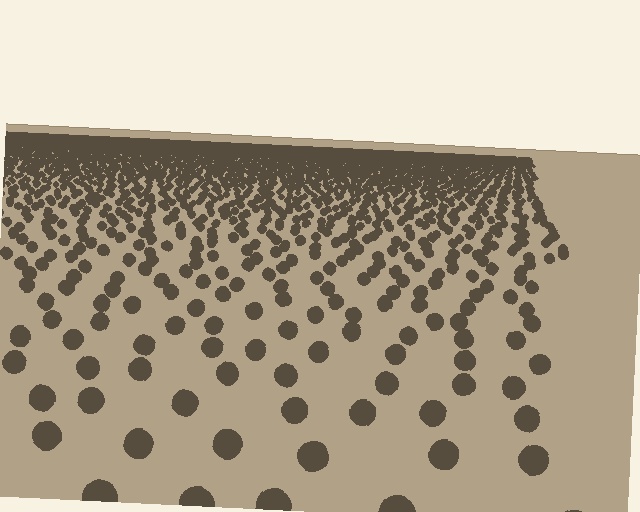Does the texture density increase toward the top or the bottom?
Density increases toward the top.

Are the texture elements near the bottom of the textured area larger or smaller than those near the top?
Larger. Near the bottom, elements are closer to the viewer and appear at a bigger on-screen size.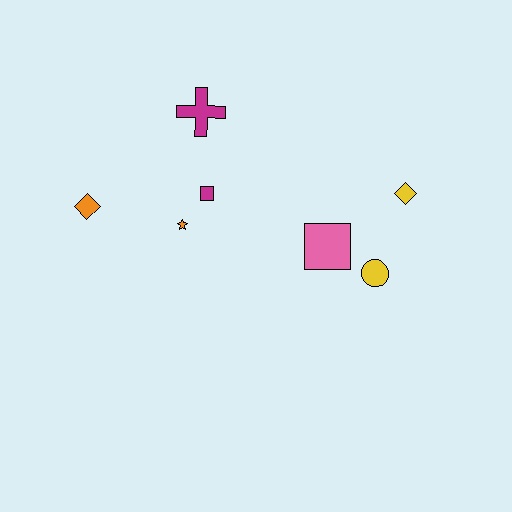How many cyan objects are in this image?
There are no cyan objects.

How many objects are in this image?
There are 7 objects.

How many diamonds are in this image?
There are 2 diamonds.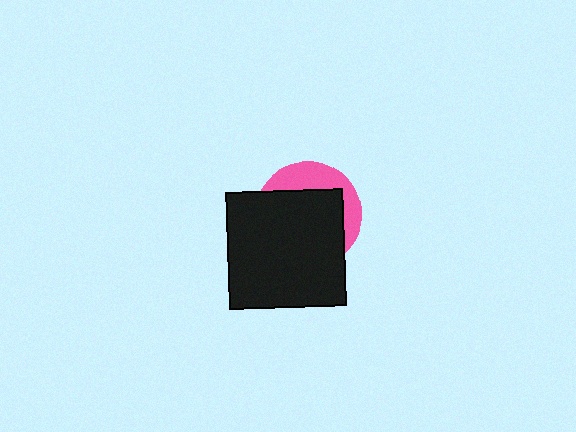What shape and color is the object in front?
The object in front is a black square.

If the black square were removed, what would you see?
You would see the complete pink circle.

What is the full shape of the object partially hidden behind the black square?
The partially hidden object is a pink circle.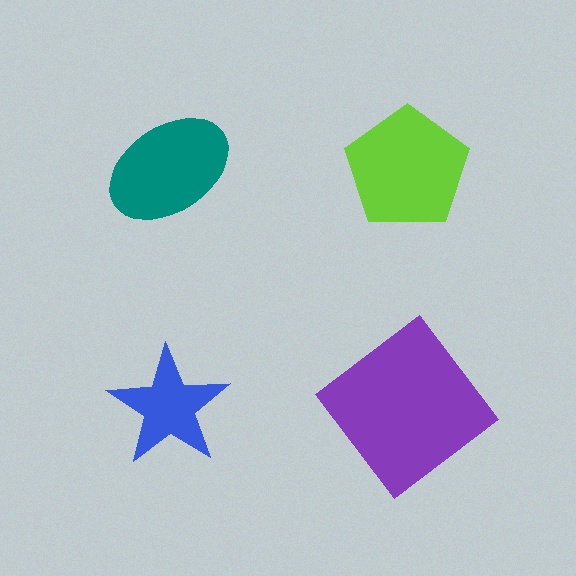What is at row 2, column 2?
A purple diamond.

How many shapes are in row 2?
2 shapes.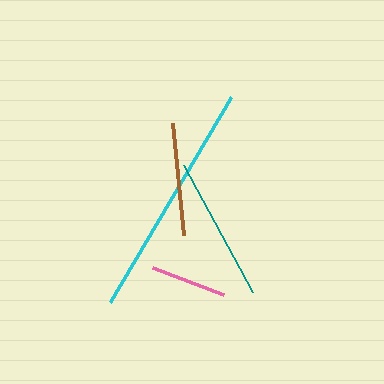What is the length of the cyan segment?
The cyan segment is approximately 238 pixels long.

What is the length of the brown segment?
The brown segment is approximately 112 pixels long.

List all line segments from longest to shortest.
From longest to shortest: cyan, teal, brown, pink.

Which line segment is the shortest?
The pink line is the shortest at approximately 75 pixels.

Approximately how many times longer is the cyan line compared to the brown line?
The cyan line is approximately 2.1 times the length of the brown line.